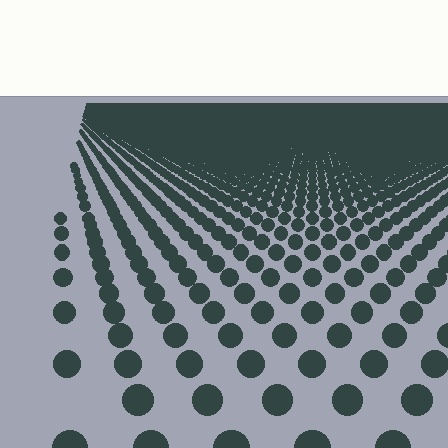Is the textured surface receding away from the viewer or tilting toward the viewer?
The surface is receding away from the viewer. Texture elements get smaller and denser toward the top.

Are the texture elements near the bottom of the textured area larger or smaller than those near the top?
Larger. Near the bottom, elements are closer to the viewer and appear at a bigger on-screen size.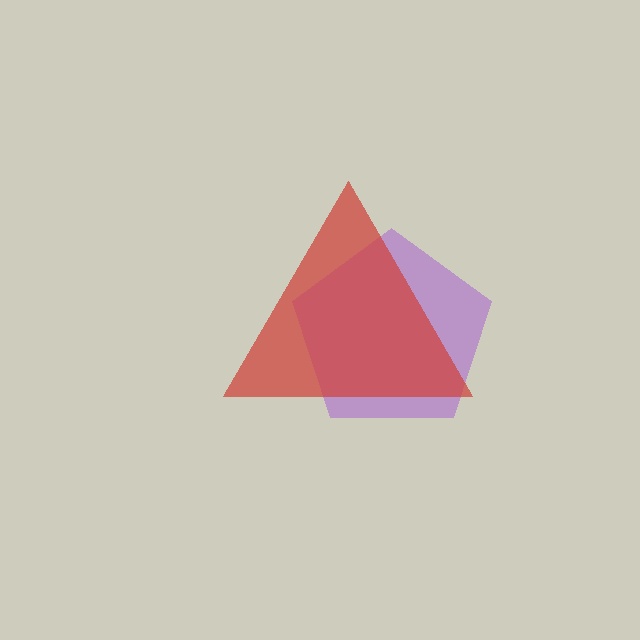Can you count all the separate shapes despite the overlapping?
Yes, there are 2 separate shapes.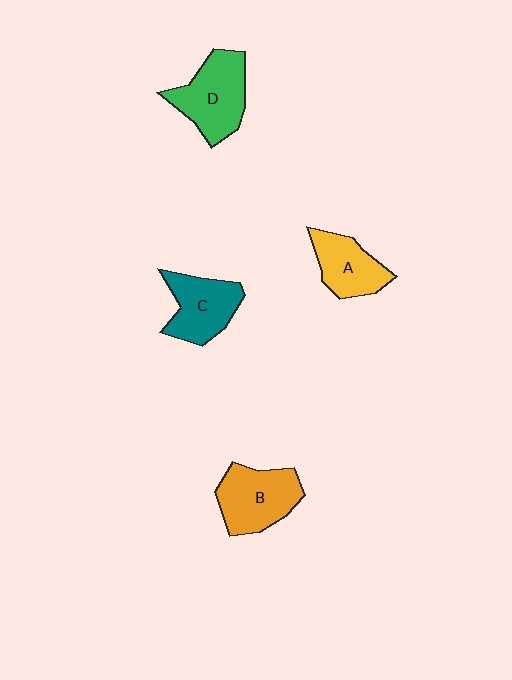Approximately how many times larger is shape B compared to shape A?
Approximately 1.3 times.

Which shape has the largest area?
Shape D (green).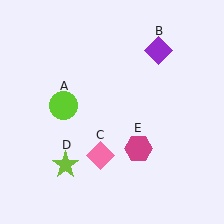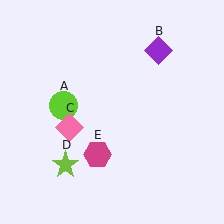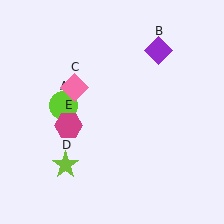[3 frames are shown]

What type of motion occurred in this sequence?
The pink diamond (object C), magenta hexagon (object E) rotated clockwise around the center of the scene.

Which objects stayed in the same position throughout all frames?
Lime circle (object A) and purple diamond (object B) and lime star (object D) remained stationary.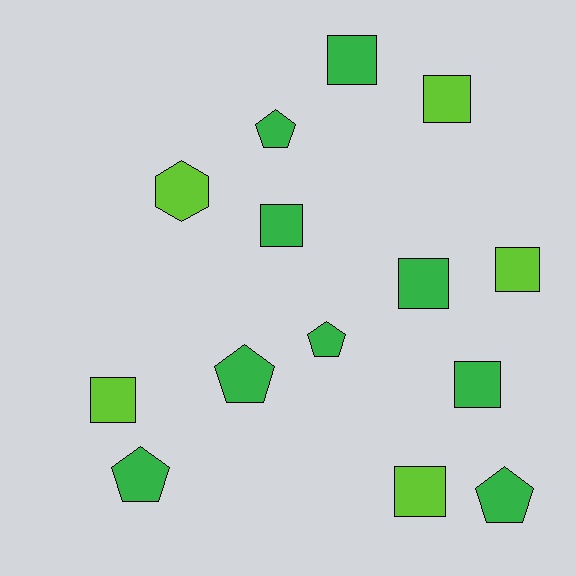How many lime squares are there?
There are 4 lime squares.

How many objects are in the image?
There are 14 objects.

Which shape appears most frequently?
Square, with 8 objects.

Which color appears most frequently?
Green, with 9 objects.